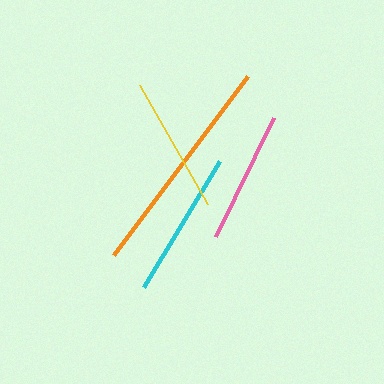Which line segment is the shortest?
The pink line is the shortest at approximately 133 pixels.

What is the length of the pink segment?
The pink segment is approximately 133 pixels long.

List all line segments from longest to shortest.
From longest to shortest: orange, cyan, yellow, pink.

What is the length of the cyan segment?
The cyan segment is approximately 146 pixels long.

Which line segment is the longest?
The orange line is the longest at approximately 224 pixels.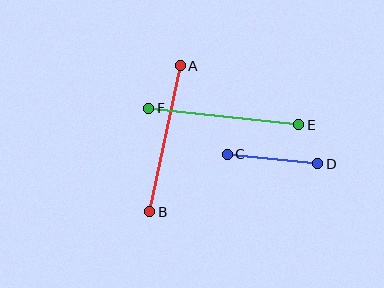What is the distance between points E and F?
The distance is approximately 151 pixels.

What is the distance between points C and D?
The distance is approximately 91 pixels.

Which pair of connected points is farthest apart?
Points E and F are farthest apart.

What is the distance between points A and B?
The distance is approximately 149 pixels.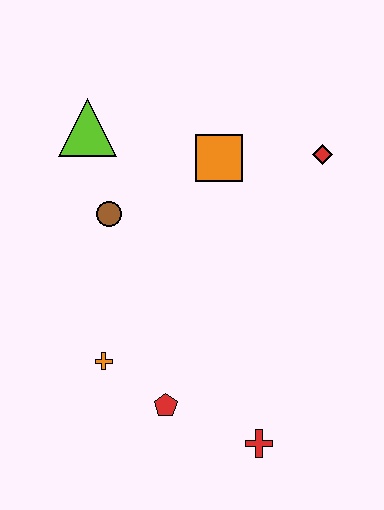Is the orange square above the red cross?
Yes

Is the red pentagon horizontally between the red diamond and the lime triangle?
Yes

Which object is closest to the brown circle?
The lime triangle is closest to the brown circle.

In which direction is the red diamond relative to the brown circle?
The red diamond is to the right of the brown circle.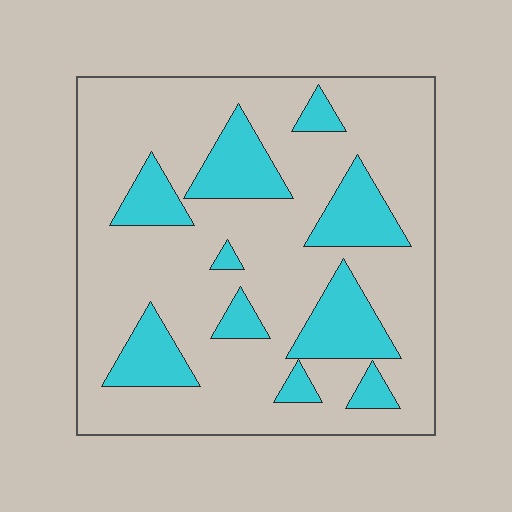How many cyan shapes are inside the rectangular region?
10.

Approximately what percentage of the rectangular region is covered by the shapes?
Approximately 25%.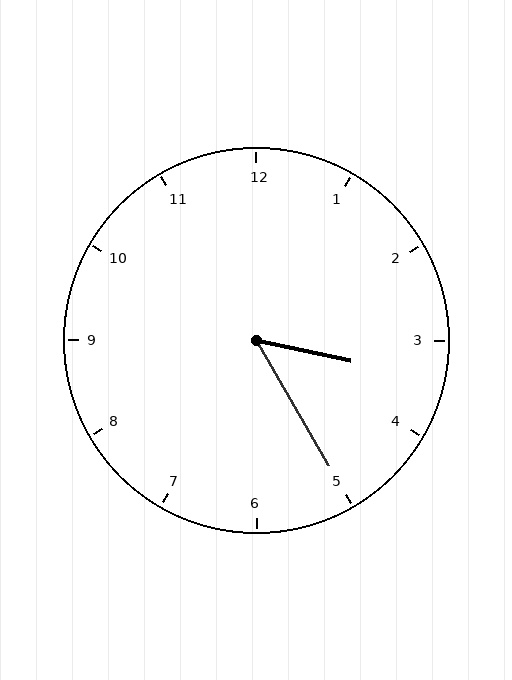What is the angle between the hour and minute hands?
Approximately 48 degrees.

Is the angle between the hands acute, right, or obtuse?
It is acute.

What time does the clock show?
3:25.